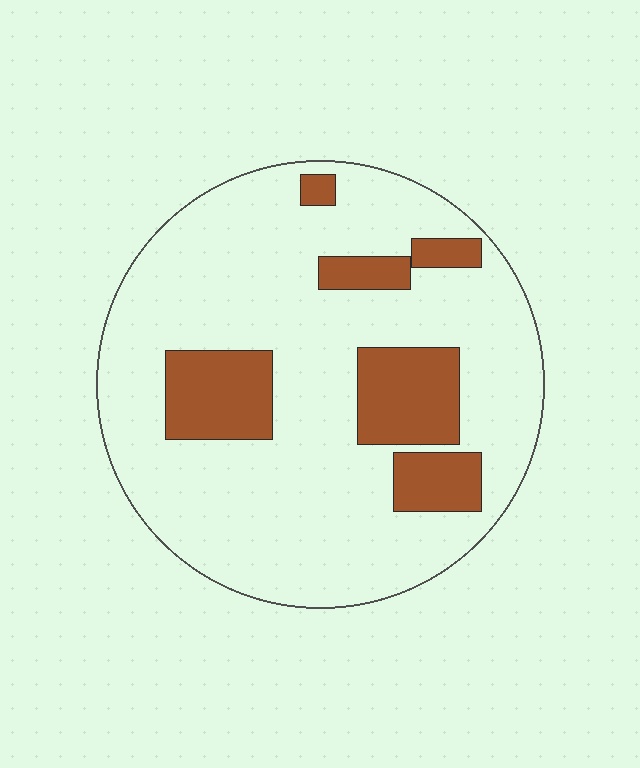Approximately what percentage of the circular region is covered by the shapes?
Approximately 20%.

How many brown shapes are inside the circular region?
6.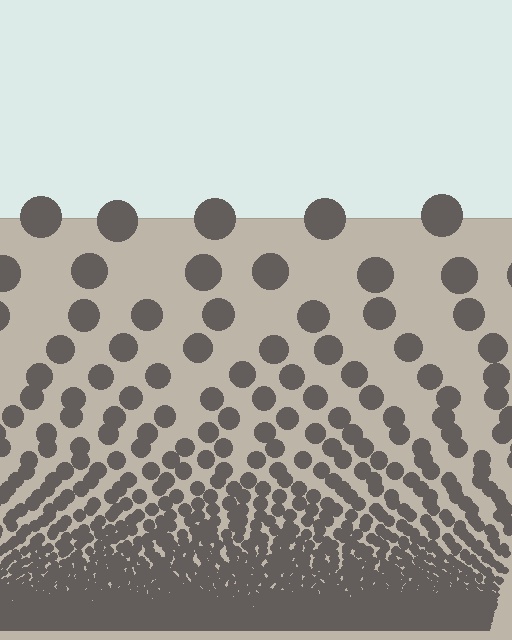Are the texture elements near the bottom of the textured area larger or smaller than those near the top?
Smaller. The gradient is inverted — elements near the bottom are smaller and denser.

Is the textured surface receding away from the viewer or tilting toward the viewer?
The surface appears to tilt toward the viewer. Texture elements get larger and sparser toward the top.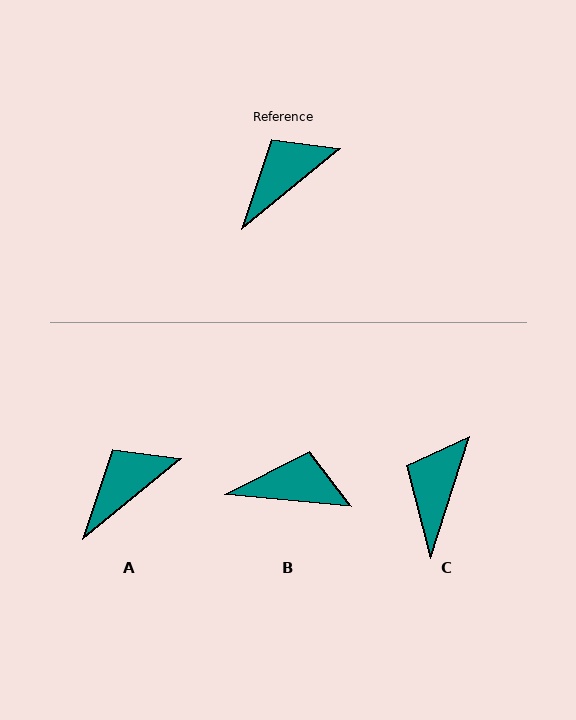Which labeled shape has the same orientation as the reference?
A.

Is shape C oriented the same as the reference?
No, it is off by about 33 degrees.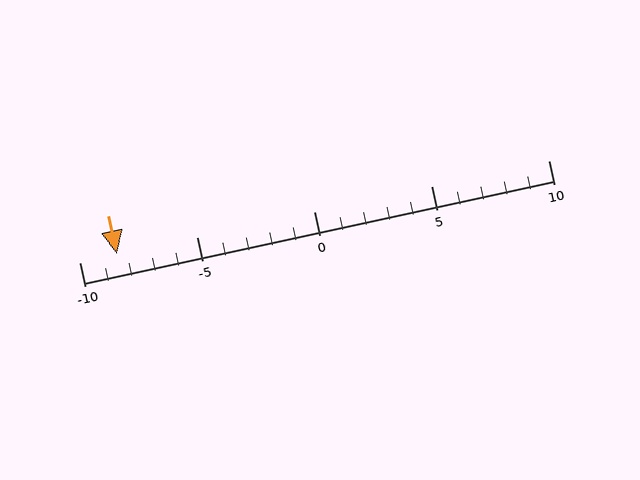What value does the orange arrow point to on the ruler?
The orange arrow points to approximately -8.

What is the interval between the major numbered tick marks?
The major tick marks are spaced 5 units apart.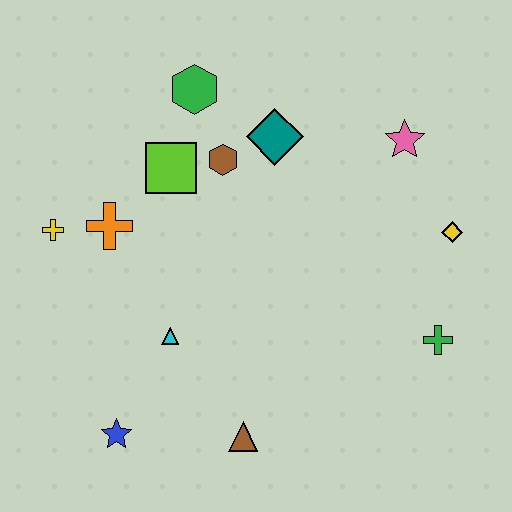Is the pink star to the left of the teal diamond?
No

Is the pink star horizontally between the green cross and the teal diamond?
Yes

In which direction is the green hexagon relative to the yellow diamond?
The green hexagon is to the left of the yellow diamond.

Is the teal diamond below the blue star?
No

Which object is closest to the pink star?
The yellow diamond is closest to the pink star.